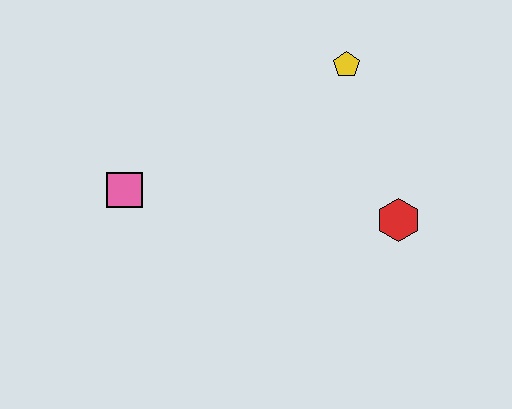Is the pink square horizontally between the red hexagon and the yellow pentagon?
No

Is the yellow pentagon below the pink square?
No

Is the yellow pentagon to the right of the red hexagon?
No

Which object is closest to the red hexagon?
The yellow pentagon is closest to the red hexagon.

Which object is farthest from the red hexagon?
The pink square is farthest from the red hexagon.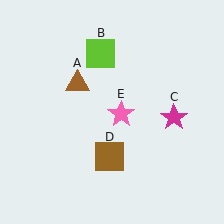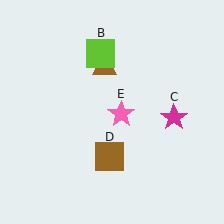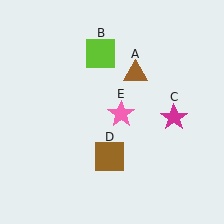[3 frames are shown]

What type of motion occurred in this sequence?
The brown triangle (object A) rotated clockwise around the center of the scene.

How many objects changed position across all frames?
1 object changed position: brown triangle (object A).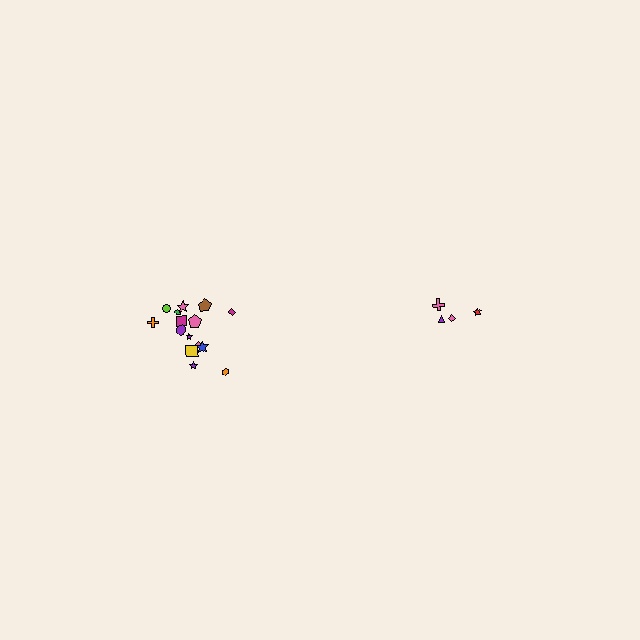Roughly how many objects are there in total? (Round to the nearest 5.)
Roughly 20 objects in total.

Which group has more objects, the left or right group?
The left group.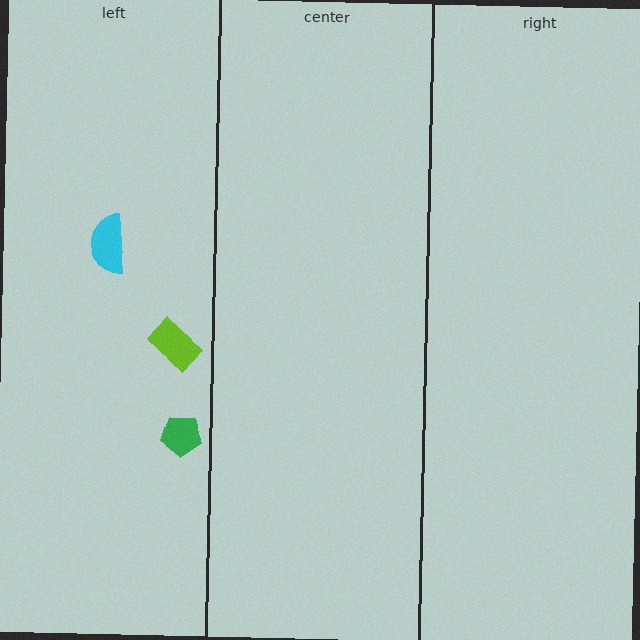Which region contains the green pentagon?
The left region.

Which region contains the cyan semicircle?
The left region.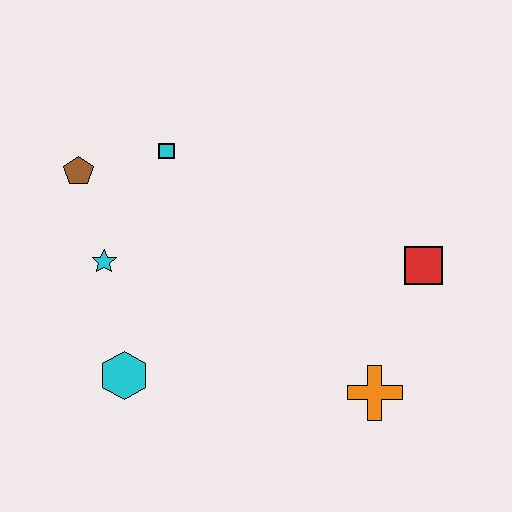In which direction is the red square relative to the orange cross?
The red square is above the orange cross.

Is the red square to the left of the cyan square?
No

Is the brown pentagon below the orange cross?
No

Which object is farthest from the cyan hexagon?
The red square is farthest from the cyan hexagon.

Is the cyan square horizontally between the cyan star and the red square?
Yes